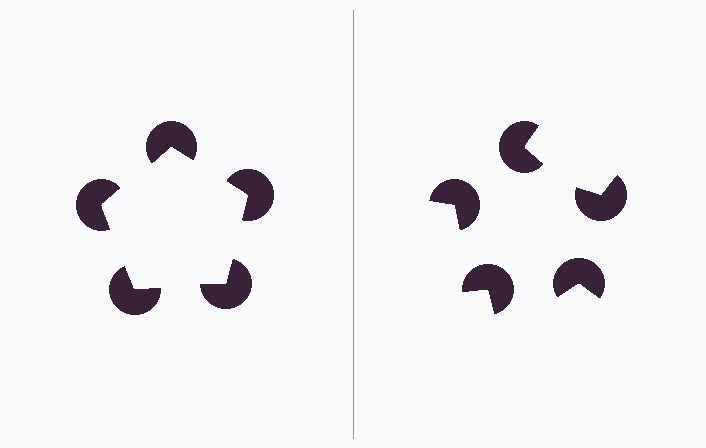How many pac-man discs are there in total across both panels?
10 — 5 on each side.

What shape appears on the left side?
An illusory pentagon.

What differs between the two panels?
The pac-man discs are positioned identically on both sides; only the wedge orientations differ. On the left they align to a pentagon; on the right they are misaligned.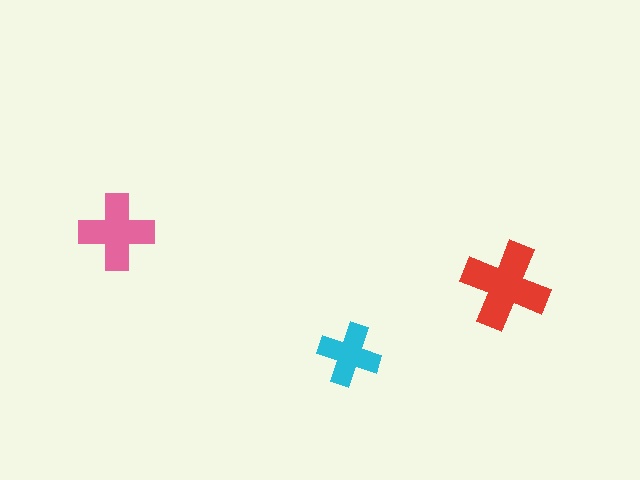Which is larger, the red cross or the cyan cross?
The red one.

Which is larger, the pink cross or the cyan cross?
The pink one.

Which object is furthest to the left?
The pink cross is leftmost.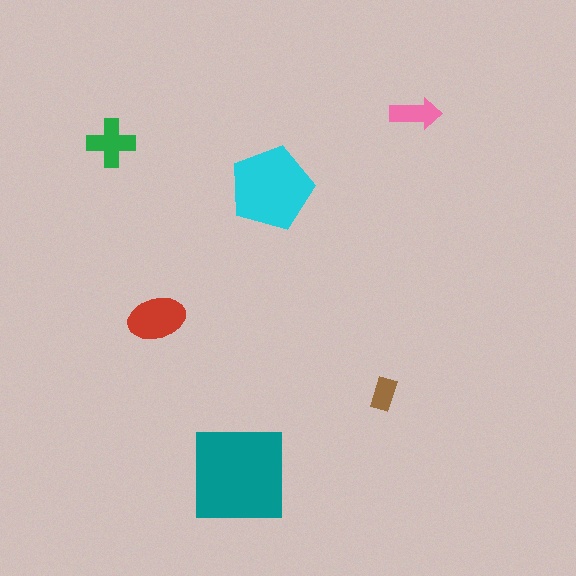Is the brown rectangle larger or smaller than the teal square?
Smaller.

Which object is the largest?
The teal square.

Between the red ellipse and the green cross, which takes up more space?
The red ellipse.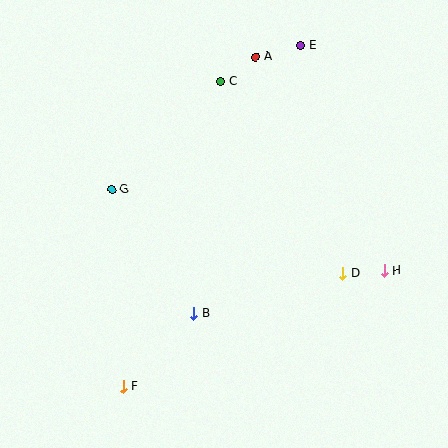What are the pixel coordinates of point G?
Point G is at (112, 189).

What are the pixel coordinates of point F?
Point F is at (124, 387).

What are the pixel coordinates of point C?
Point C is at (221, 81).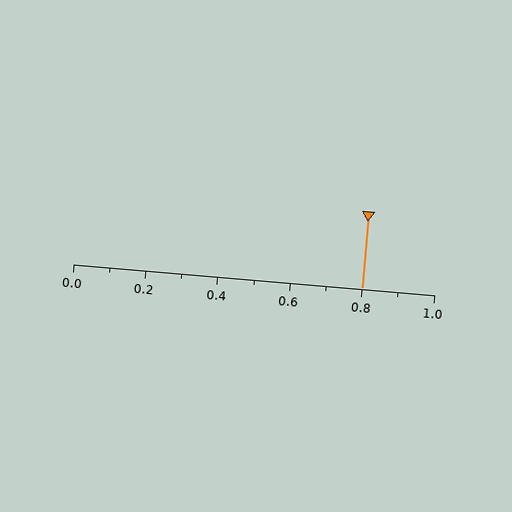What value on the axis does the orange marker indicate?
The marker indicates approximately 0.8.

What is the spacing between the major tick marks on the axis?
The major ticks are spaced 0.2 apart.